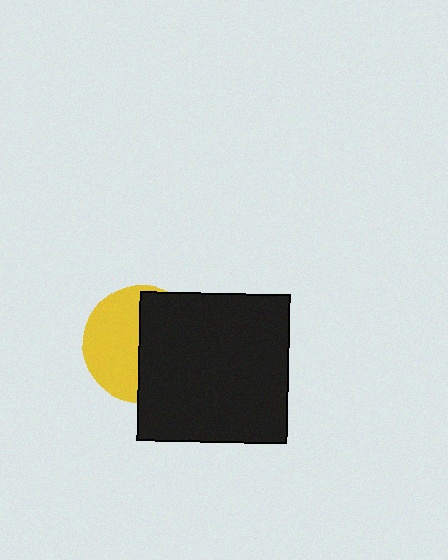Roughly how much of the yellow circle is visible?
About half of it is visible (roughly 48%).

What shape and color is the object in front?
The object in front is a black square.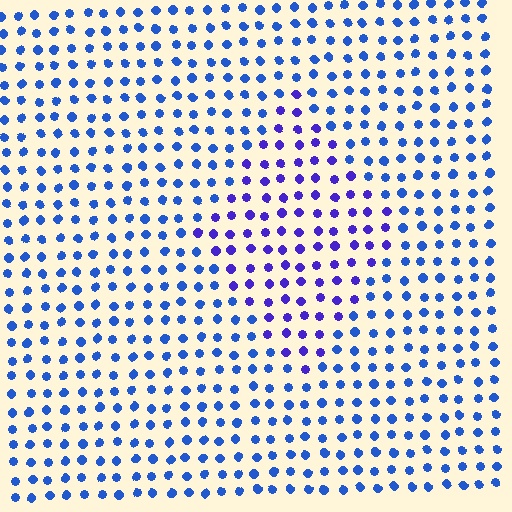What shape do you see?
I see a diamond.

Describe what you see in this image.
The image is filled with small blue elements in a uniform arrangement. A diamond-shaped region is visible where the elements are tinted to a slightly different hue, forming a subtle color boundary.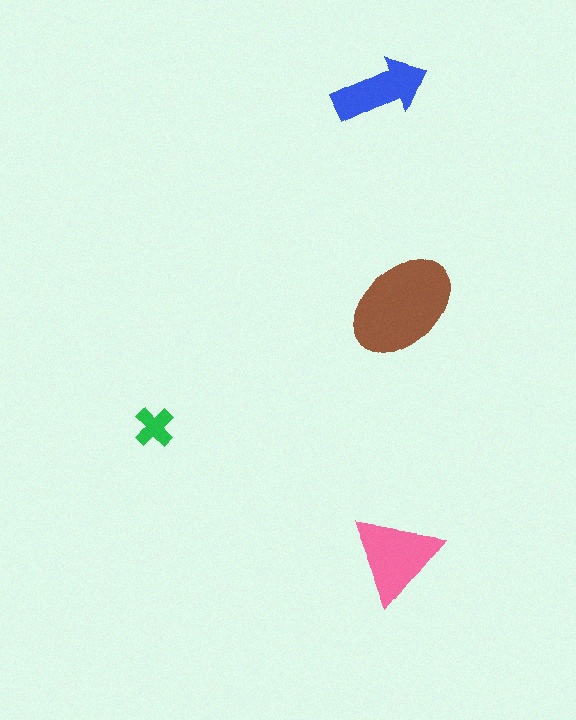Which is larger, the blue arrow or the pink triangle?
The pink triangle.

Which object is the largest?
The brown ellipse.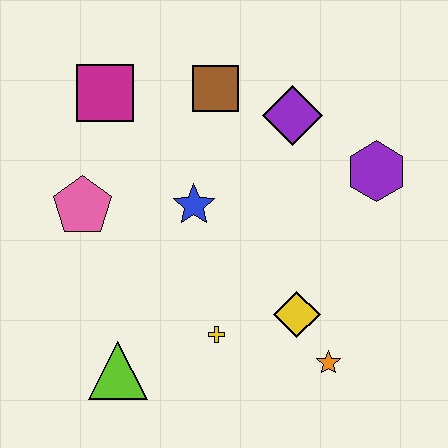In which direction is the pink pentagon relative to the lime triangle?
The pink pentagon is above the lime triangle.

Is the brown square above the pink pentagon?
Yes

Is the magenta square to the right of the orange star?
No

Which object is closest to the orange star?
The yellow diamond is closest to the orange star.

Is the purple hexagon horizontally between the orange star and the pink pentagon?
No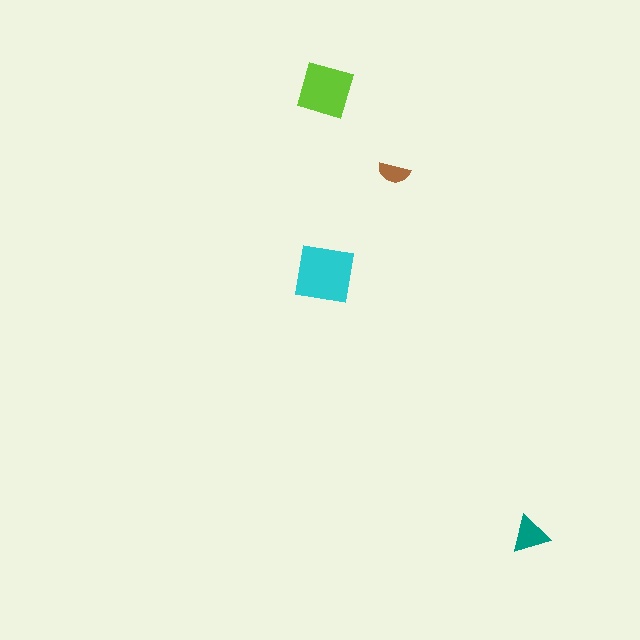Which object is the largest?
The cyan square.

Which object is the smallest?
The brown semicircle.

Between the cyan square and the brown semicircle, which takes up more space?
The cyan square.